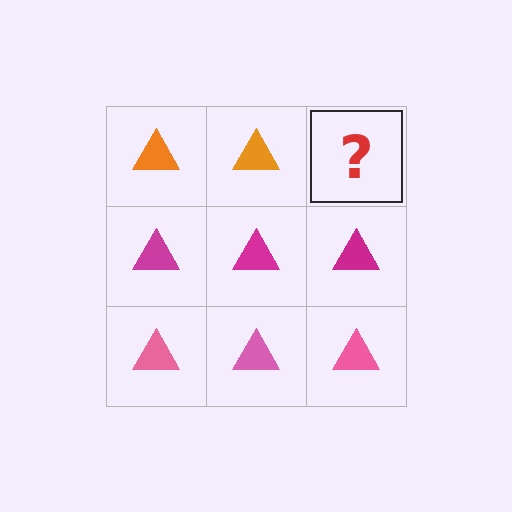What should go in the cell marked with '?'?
The missing cell should contain an orange triangle.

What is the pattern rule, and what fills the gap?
The rule is that each row has a consistent color. The gap should be filled with an orange triangle.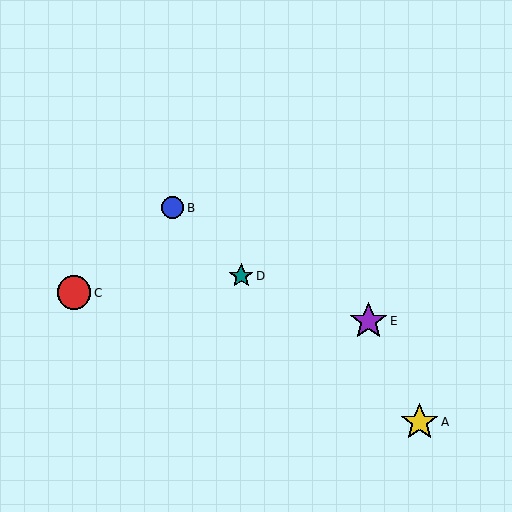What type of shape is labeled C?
Shape C is a red circle.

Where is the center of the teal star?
The center of the teal star is at (241, 276).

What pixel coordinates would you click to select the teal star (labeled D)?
Click at (241, 276) to select the teal star D.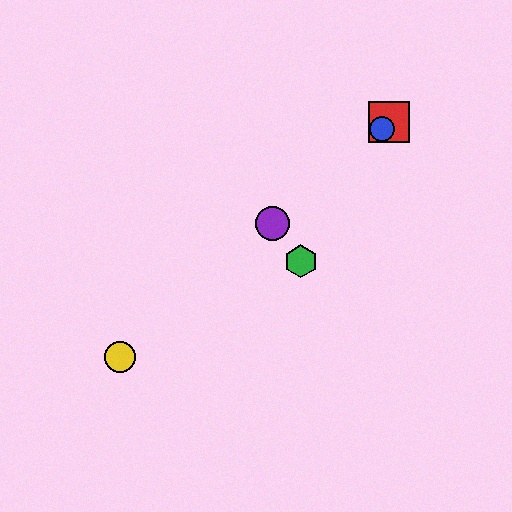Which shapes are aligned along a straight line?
The red square, the blue circle, the yellow circle, the purple circle are aligned along a straight line.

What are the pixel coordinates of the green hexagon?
The green hexagon is at (301, 261).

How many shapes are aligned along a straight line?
4 shapes (the red square, the blue circle, the yellow circle, the purple circle) are aligned along a straight line.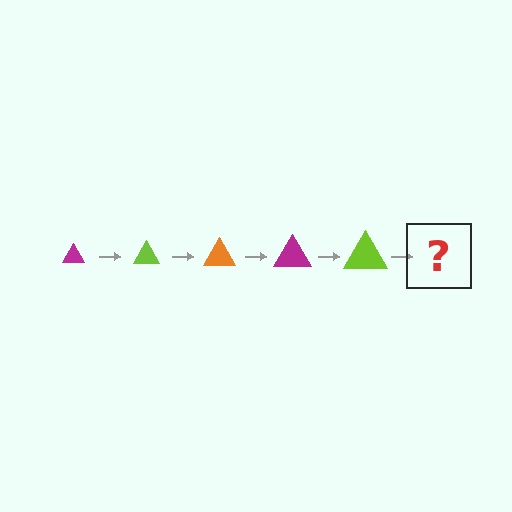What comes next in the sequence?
The next element should be an orange triangle, larger than the previous one.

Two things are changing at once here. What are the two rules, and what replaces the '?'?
The two rules are that the triangle grows larger each step and the color cycles through magenta, lime, and orange. The '?' should be an orange triangle, larger than the previous one.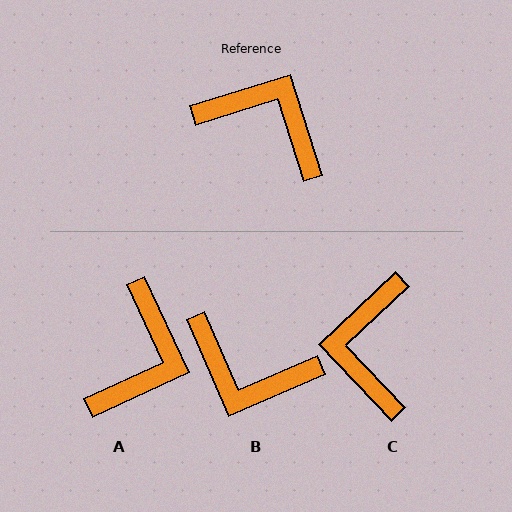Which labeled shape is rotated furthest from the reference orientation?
B, about 174 degrees away.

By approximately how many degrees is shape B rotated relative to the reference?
Approximately 174 degrees clockwise.